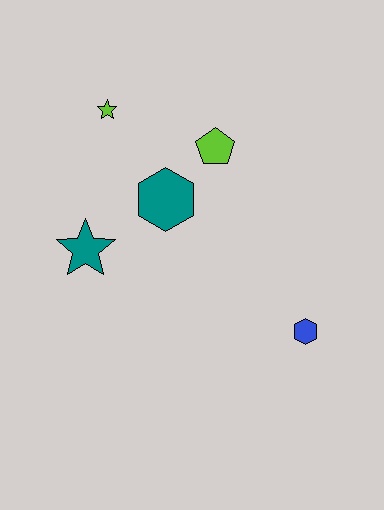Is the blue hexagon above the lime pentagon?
No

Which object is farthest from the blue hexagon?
The lime star is farthest from the blue hexagon.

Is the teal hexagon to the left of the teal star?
No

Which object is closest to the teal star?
The teal hexagon is closest to the teal star.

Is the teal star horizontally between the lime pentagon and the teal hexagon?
No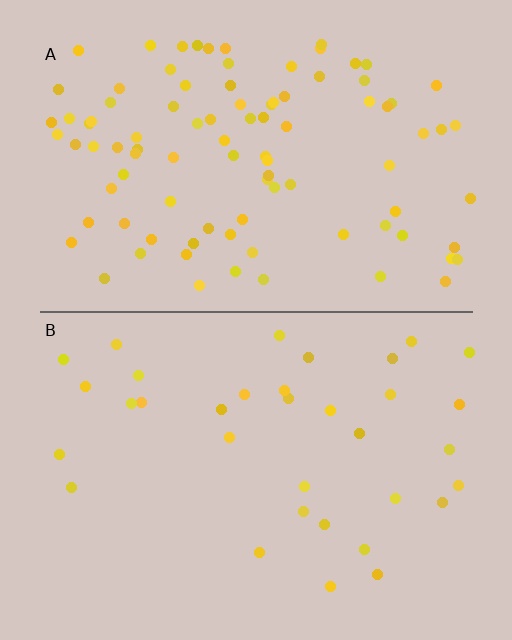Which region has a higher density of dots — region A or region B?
A (the top).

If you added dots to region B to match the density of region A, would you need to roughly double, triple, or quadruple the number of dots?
Approximately triple.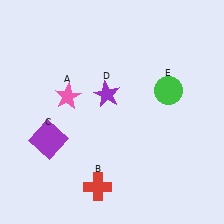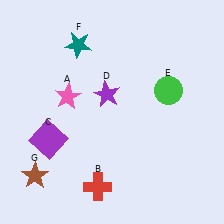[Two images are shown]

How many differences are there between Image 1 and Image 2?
There are 2 differences between the two images.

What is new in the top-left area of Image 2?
A teal star (F) was added in the top-left area of Image 2.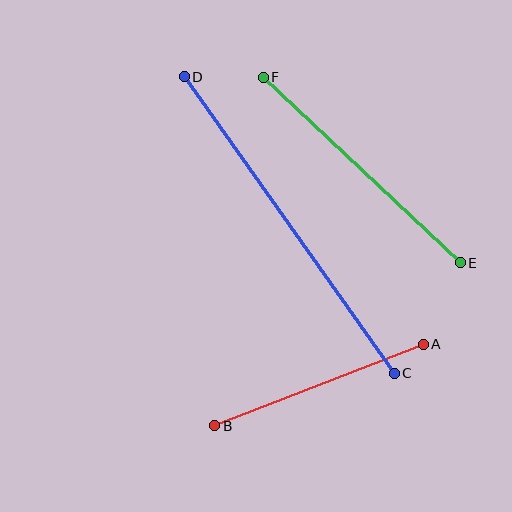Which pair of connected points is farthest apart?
Points C and D are farthest apart.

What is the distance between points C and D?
The distance is approximately 363 pixels.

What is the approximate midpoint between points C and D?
The midpoint is at approximately (289, 225) pixels.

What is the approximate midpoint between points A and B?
The midpoint is at approximately (319, 385) pixels.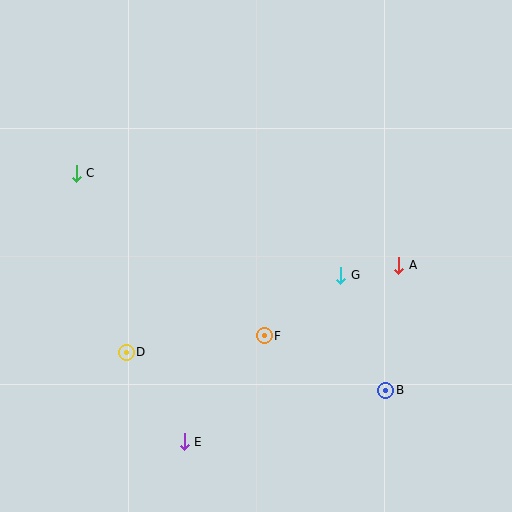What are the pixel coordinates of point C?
Point C is at (76, 173).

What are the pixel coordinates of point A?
Point A is at (399, 265).